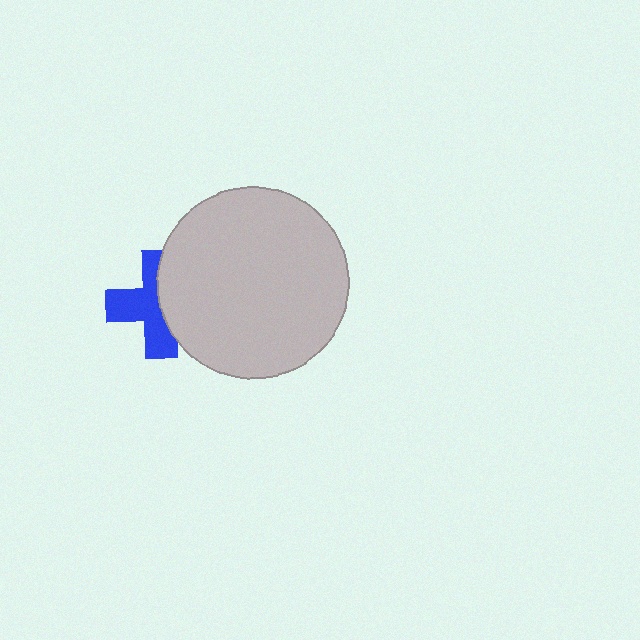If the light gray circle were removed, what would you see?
You would see the complete blue cross.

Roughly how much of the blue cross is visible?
About half of it is visible (roughly 57%).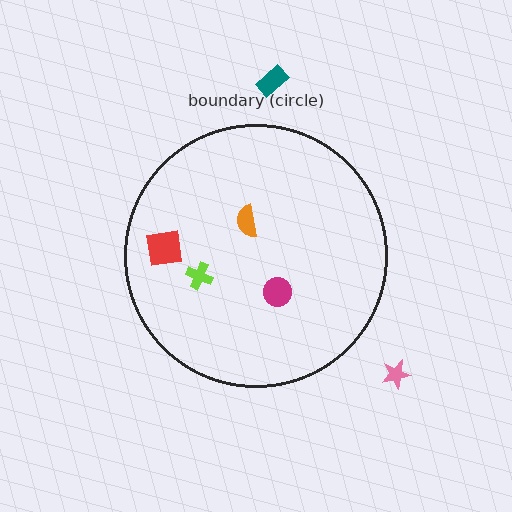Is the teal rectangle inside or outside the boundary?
Outside.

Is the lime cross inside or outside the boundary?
Inside.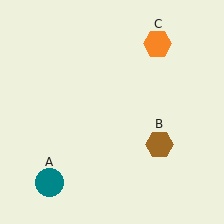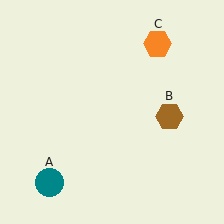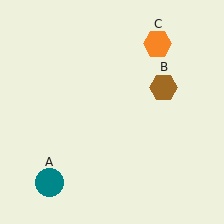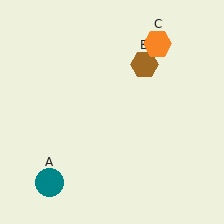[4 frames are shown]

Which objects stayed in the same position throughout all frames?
Teal circle (object A) and orange hexagon (object C) remained stationary.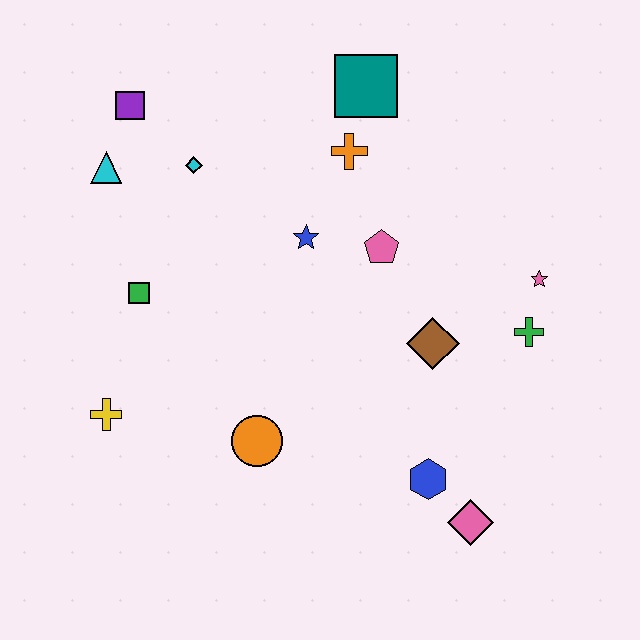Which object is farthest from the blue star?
The pink diamond is farthest from the blue star.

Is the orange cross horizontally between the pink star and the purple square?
Yes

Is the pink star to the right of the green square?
Yes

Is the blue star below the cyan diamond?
Yes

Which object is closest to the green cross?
The pink star is closest to the green cross.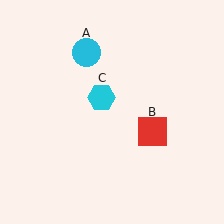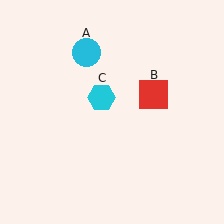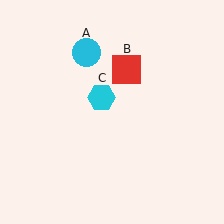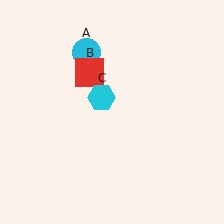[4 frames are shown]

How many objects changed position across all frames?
1 object changed position: red square (object B).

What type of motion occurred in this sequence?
The red square (object B) rotated counterclockwise around the center of the scene.